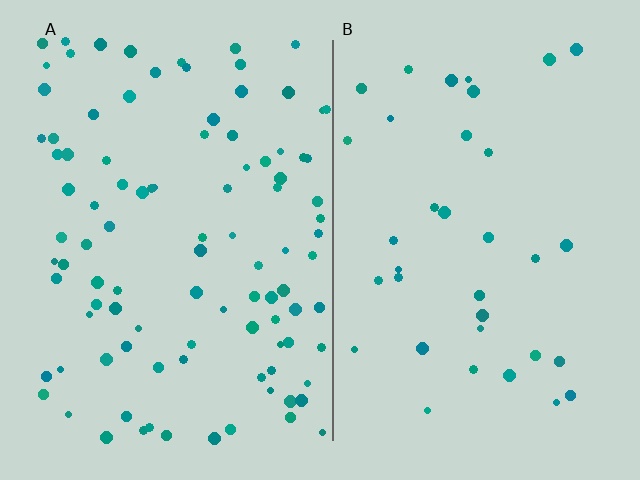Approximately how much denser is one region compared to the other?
Approximately 2.8× — region A over region B.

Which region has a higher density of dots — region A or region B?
A (the left).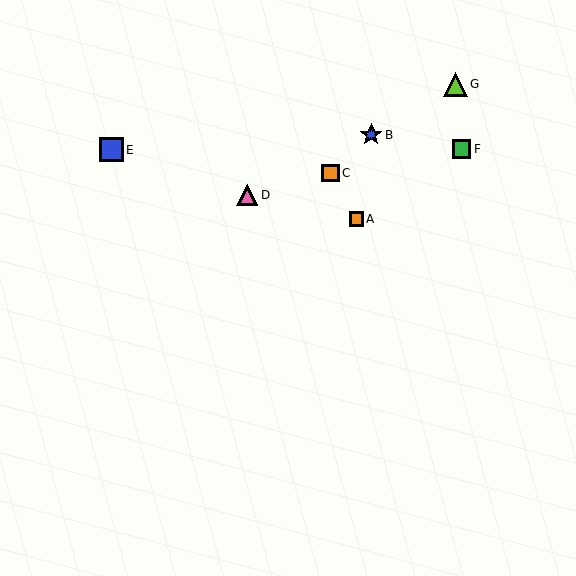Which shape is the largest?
The lime triangle (labeled G) is the largest.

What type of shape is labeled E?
Shape E is a blue square.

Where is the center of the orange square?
The center of the orange square is at (356, 219).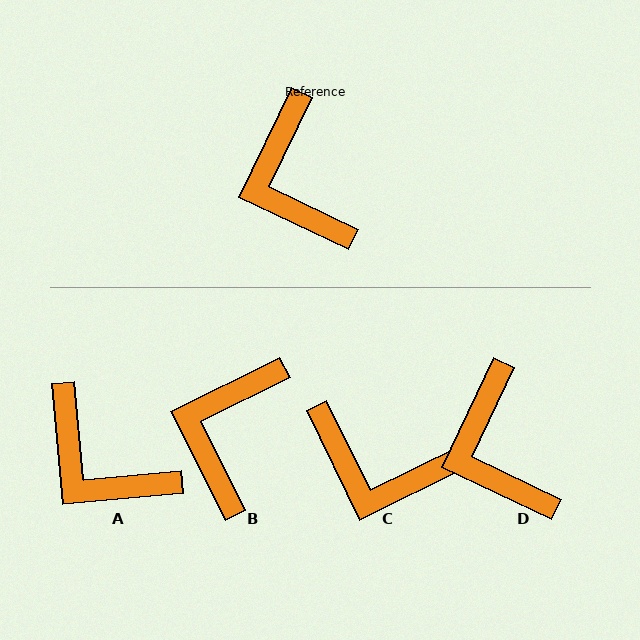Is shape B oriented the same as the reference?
No, it is off by about 38 degrees.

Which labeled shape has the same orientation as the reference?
D.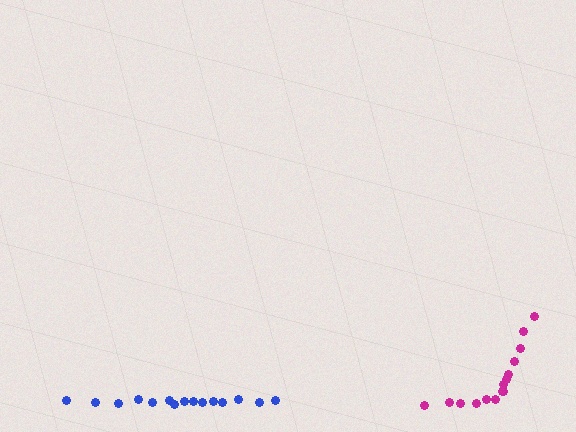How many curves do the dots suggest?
There are 2 distinct paths.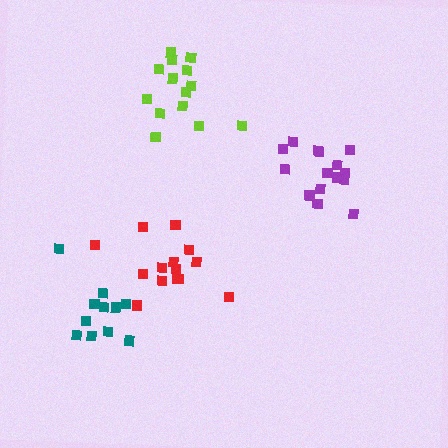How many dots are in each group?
Group 1: 14 dots, Group 2: 14 dots, Group 3: 11 dots, Group 4: 16 dots (55 total).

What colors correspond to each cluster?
The clusters are colored: red, lime, teal, purple.